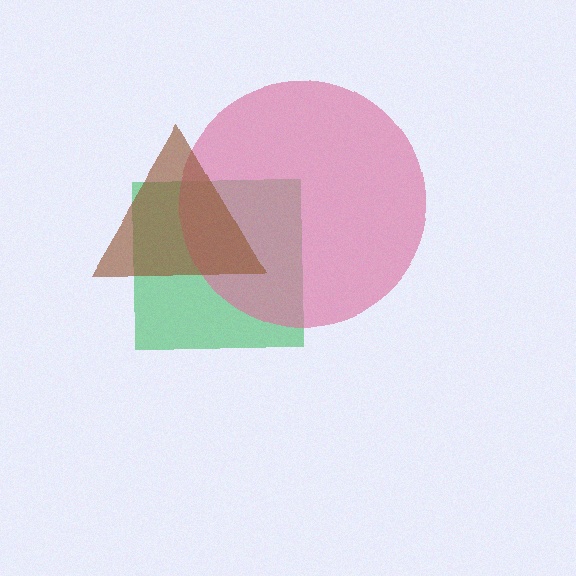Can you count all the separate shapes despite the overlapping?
Yes, there are 3 separate shapes.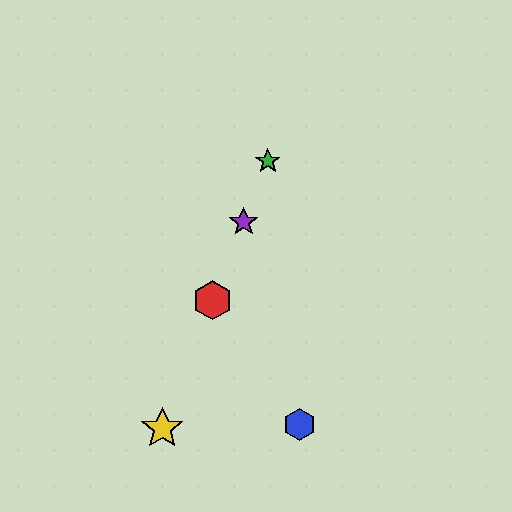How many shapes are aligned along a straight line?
4 shapes (the red hexagon, the green star, the yellow star, the purple star) are aligned along a straight line.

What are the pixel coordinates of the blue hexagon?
The blue hexagon is at (300, 425).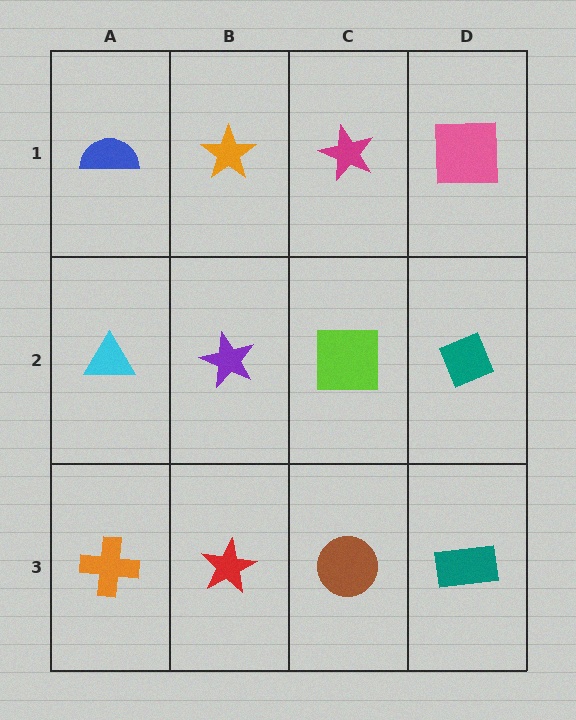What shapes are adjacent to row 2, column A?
A blue semicircle (row 1, column A), an orange cross (row 3, column A), a purple star (row 2, column B).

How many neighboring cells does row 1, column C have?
3.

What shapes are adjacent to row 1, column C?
A lime square (row 2, column C), an orange star (row 1, column B), a pink square (row 1, column D).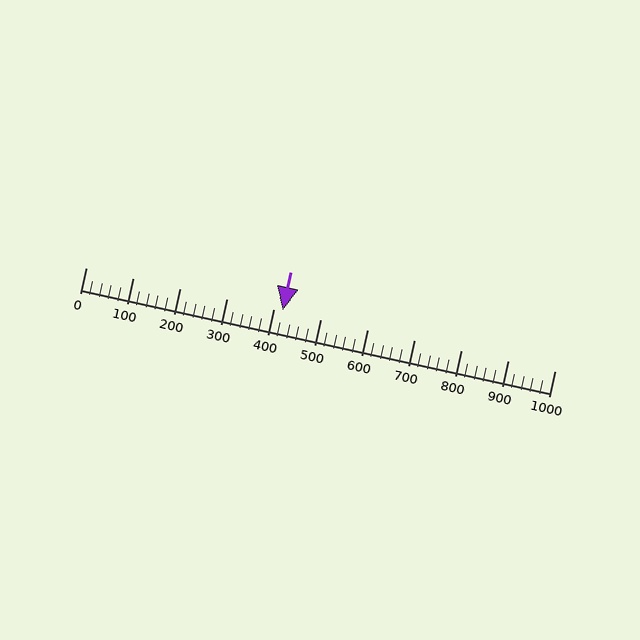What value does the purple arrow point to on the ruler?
The purple arrow points to approximately 420.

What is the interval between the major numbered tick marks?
The major tick marks are spaced 100 units apart.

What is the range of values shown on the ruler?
The ruler shows values from 0 to 1000.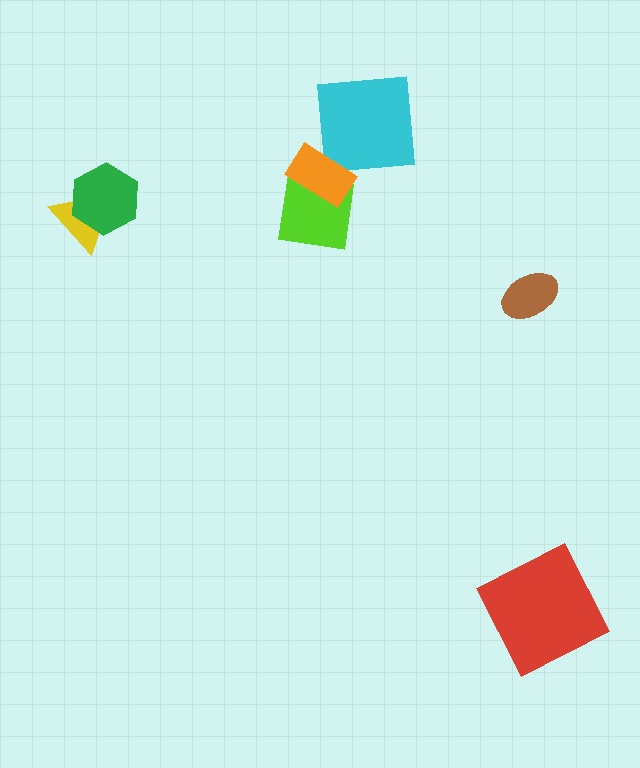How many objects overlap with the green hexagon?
1 object overlaps with the green hexagon.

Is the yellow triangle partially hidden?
Yes, it is partially covered by another shape.